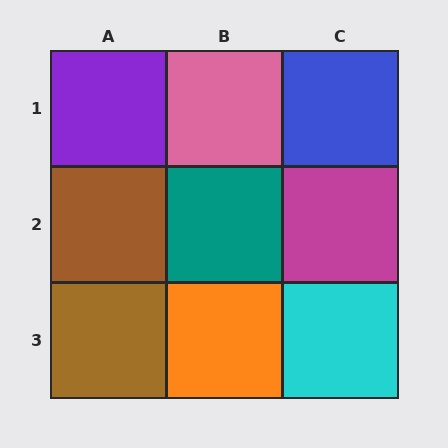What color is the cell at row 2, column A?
Brown.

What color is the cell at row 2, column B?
Teal.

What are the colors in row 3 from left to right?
Brown, orange, cyan.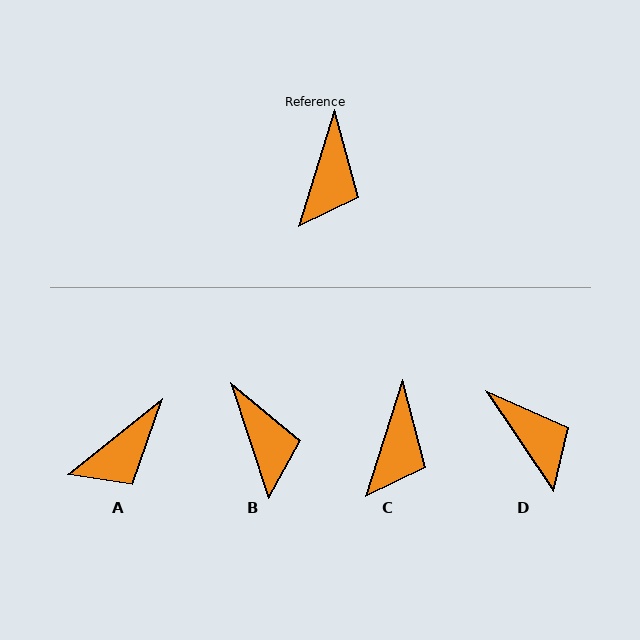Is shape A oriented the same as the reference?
No, it is off by about 34 degrees.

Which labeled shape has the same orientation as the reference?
C.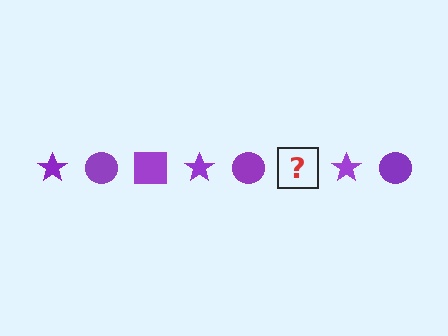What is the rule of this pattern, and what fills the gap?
The rule is that the pattern cycles through star, circle, square shapes in purple. The gap should be filled with a purple square.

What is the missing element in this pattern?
The missing element is a purple square.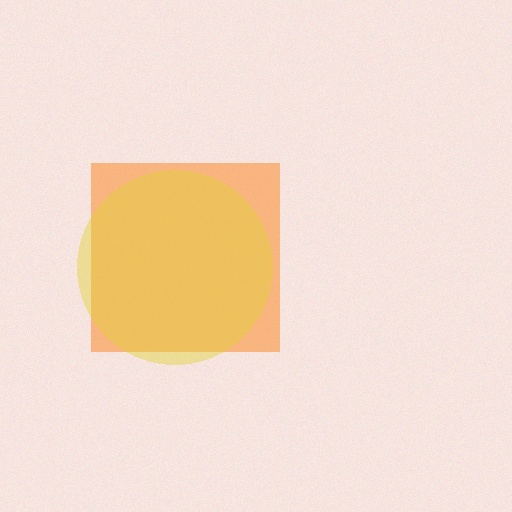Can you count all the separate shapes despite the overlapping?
Yes, there are 2 separate shapes.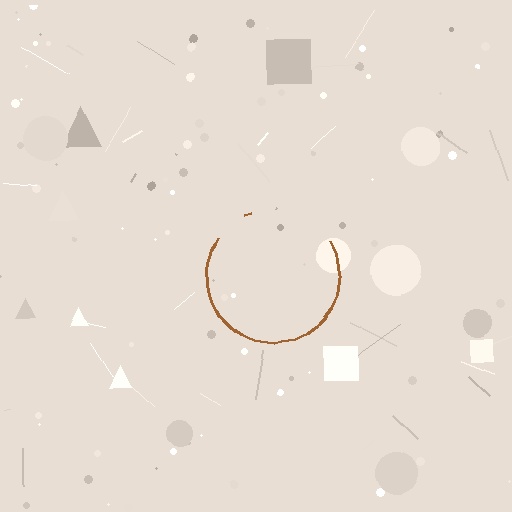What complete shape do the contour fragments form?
The contour fragments form a circle.